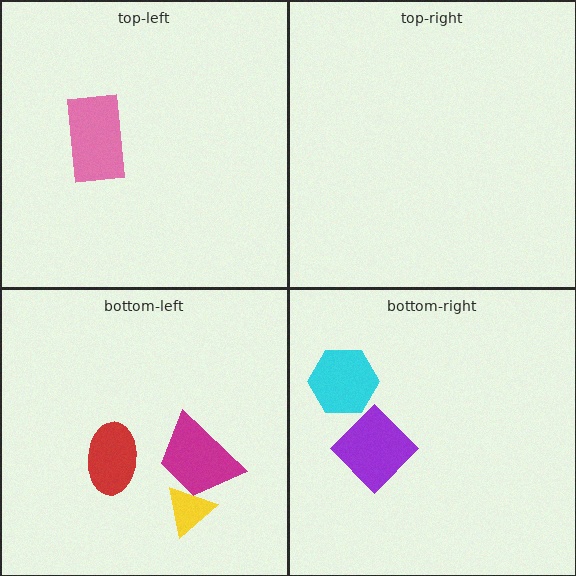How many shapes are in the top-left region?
1.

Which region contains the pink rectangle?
The top-left region.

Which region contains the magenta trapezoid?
The bottom-left region.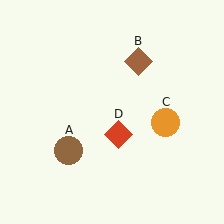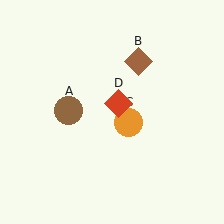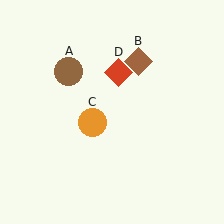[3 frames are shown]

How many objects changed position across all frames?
3 objects changed position: brown circle (object A), orange circle (object C), red diamond (object D).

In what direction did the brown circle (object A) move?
The brown circle (object A) moved up.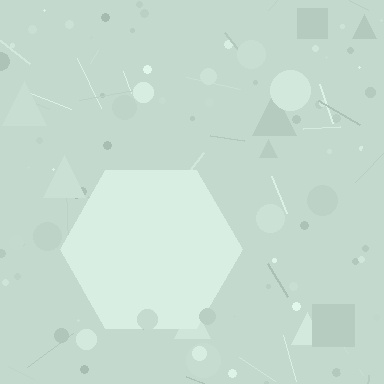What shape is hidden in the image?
A hexagon is hidden in the image.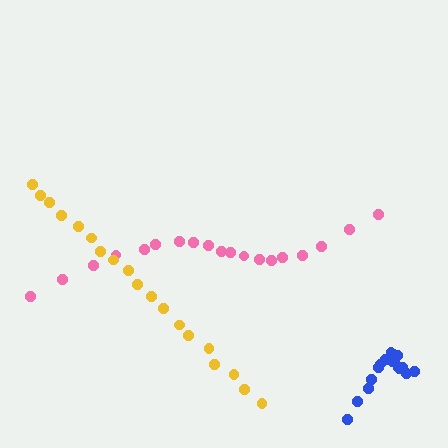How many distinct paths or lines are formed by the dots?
There are 3 distinct paths.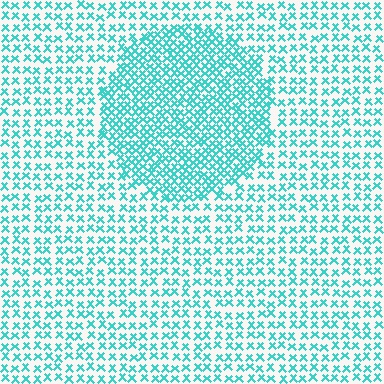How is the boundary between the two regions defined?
The boundary is defined by a change in element density (approximately 1.9x ratio). All elements are the same color, size, and shape.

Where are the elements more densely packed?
The elements are more densely packed inside the circle boundary.